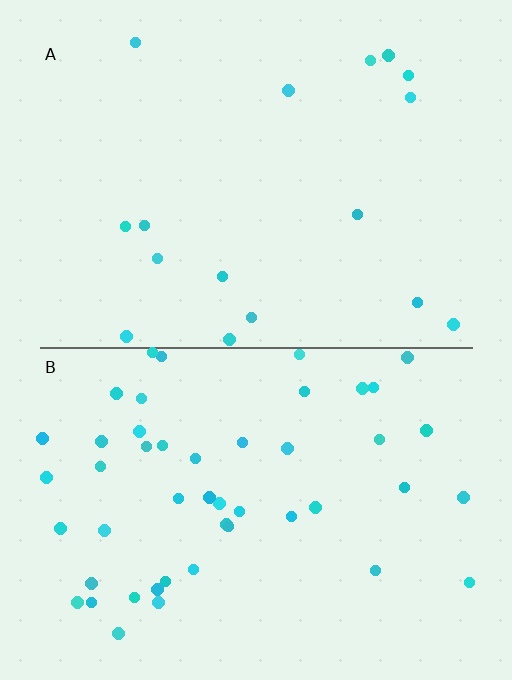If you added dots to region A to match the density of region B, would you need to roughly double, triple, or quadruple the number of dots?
Approximately triple.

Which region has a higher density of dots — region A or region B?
B (the bottom).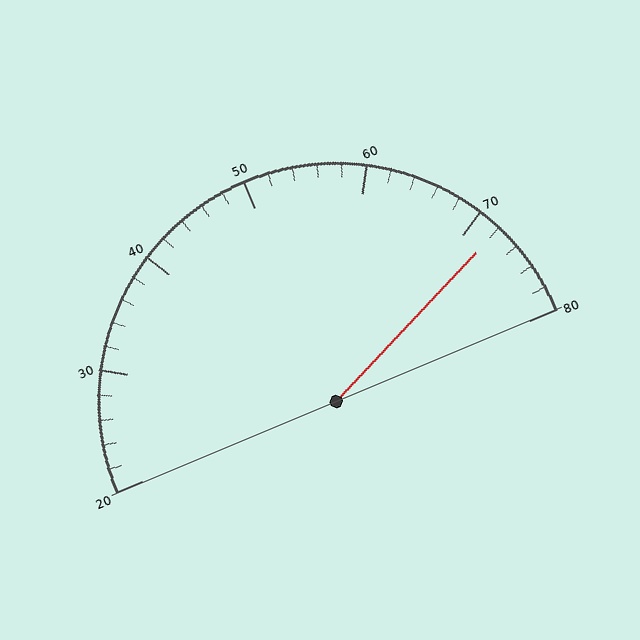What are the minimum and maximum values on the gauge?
The gauge ranges from 20 to 80.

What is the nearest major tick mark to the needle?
The nearest major tick mark is 70.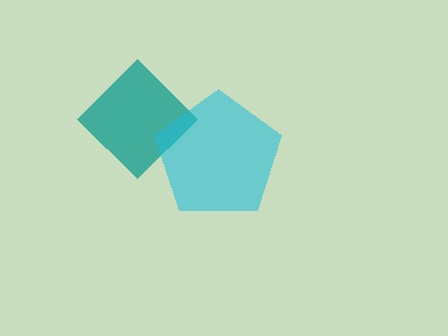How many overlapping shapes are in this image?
There are 2 overlapping shapes in the image.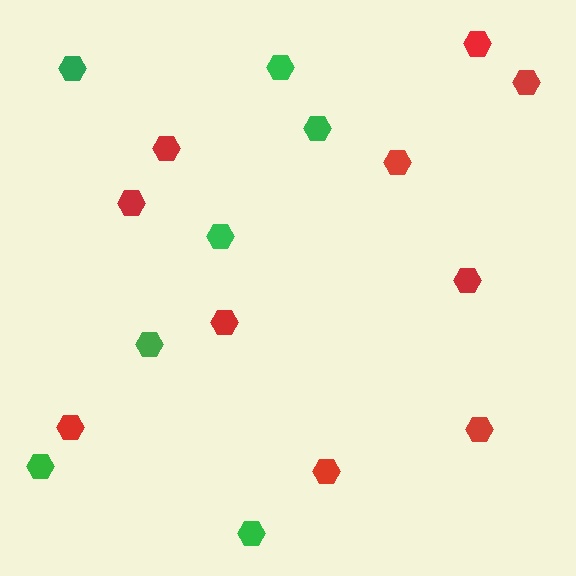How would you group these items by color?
There are 2 groups: one group of red hexagons (10) and one group of green hexagons (7).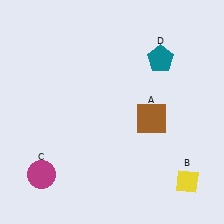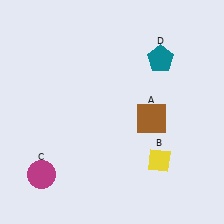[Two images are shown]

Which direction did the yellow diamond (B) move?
The yellow diamond (B) moved left.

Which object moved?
The yellow diamond (B) moved left.